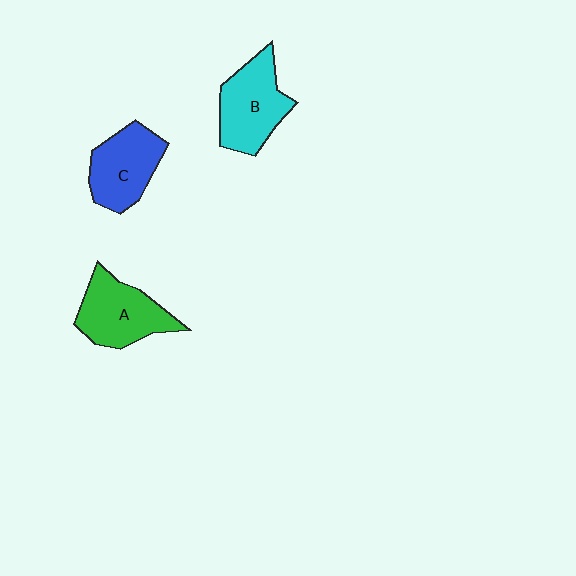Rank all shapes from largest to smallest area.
From largest to smallest: B (cyan), A (green), C (blue).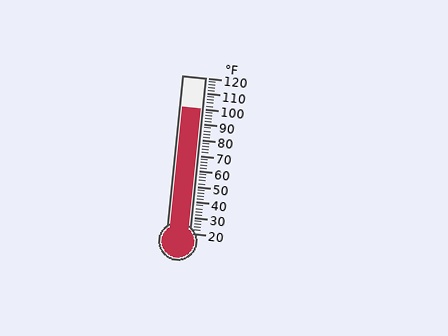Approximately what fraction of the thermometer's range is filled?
The thermometer is filled to approximately 80% of its range.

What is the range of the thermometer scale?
The thermometer scale ranges from 20°F to 120°F.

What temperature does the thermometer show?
The thermometer shows approximately 100°F.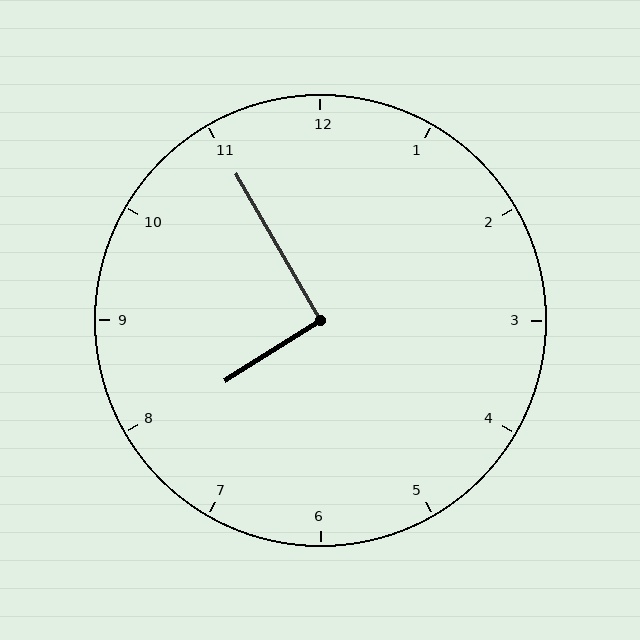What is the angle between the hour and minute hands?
Approximately 92 degrees.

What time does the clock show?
7:55.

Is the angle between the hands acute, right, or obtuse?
It is right.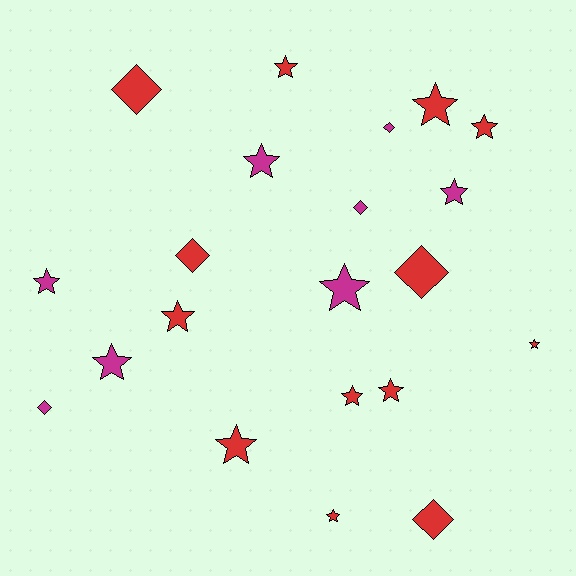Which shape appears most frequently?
Star, with 14 objects.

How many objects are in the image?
There are 21 objects.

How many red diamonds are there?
There are 4 red diamonds.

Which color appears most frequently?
Red, with 13 objects.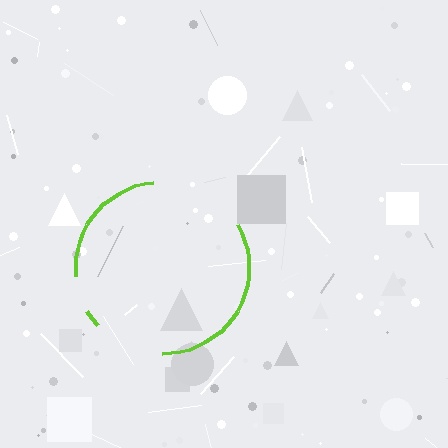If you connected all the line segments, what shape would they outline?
They would outline a circle.